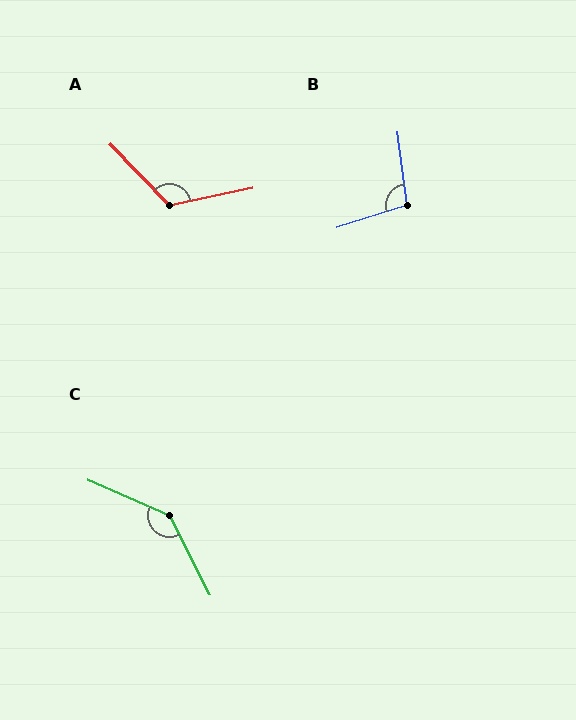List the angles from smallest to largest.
B (101°), A (122°), C (141°).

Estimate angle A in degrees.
Approximately 122 degrees.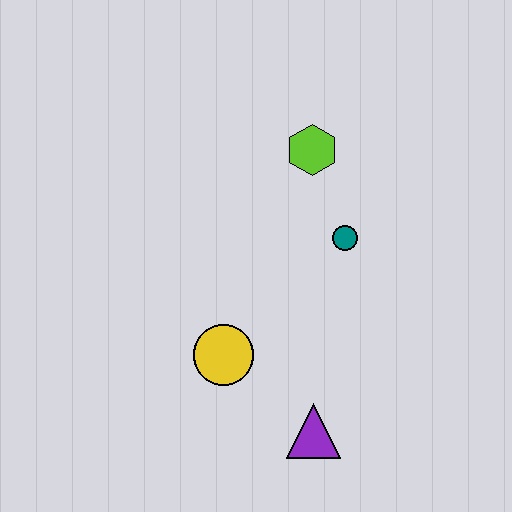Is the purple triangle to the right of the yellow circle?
Yes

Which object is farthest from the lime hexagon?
The purple triangle is farthest from the lime hexagon.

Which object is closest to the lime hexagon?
The teal circle is closest to the lime hexagon.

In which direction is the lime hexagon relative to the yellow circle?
The lime hexagon is above the yellow circle.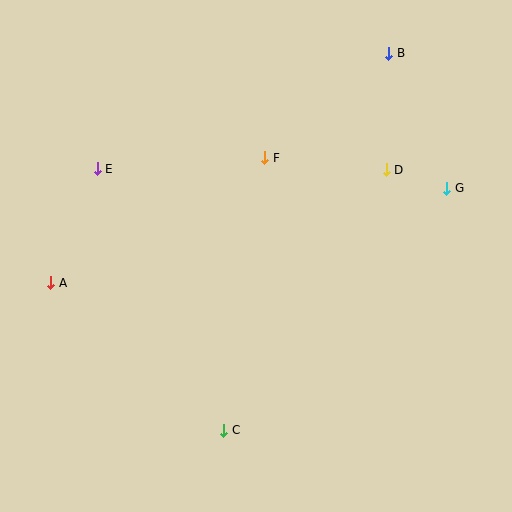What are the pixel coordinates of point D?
Point D is at (386, 170).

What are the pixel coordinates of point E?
Point E is at (97, 169).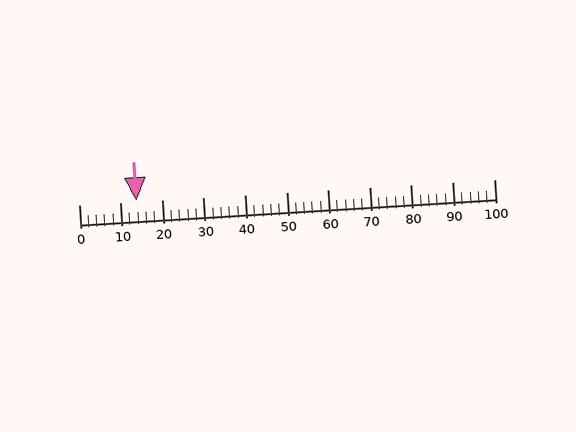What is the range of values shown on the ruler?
The ruler shows values from 0 to 100.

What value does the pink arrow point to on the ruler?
The pink arrow points to approximately 14.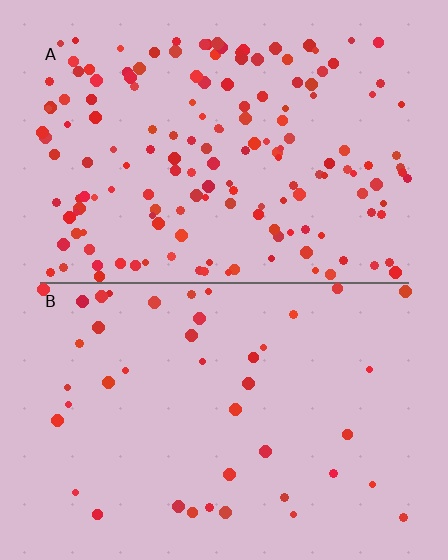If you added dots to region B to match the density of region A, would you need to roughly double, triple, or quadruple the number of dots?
Approximately quadruple.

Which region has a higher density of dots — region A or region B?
A (the top).